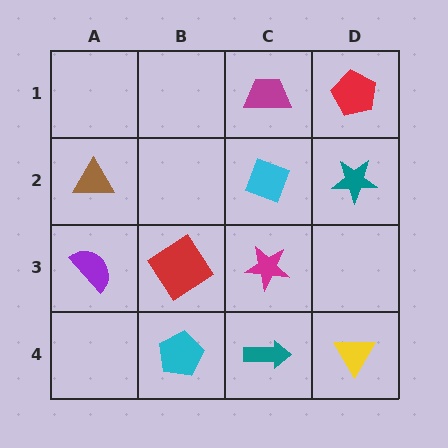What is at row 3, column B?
A red diamond.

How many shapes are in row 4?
3 shapes.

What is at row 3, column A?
A purple semicircle.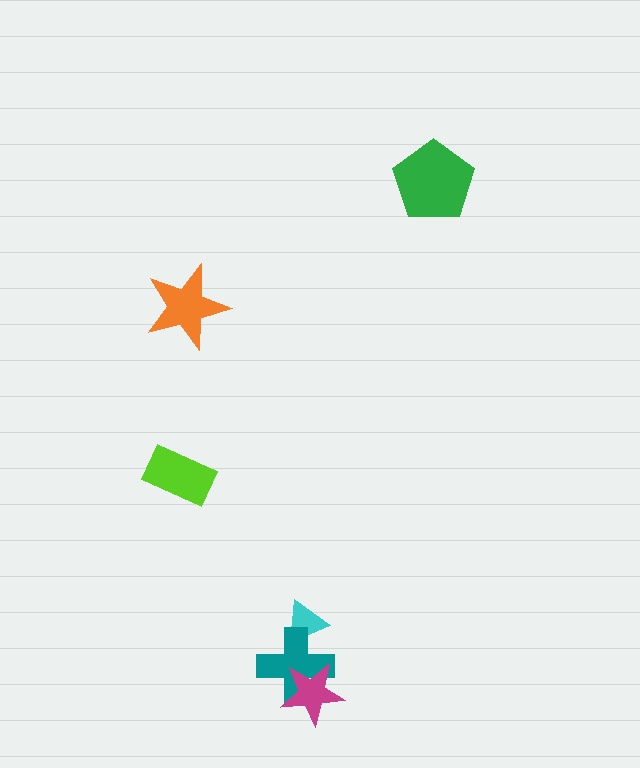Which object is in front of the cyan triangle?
The teal cross is in front of the cyan triangle.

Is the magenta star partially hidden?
No, no other shape covers it.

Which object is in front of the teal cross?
The magenta star is in front of the teal cross.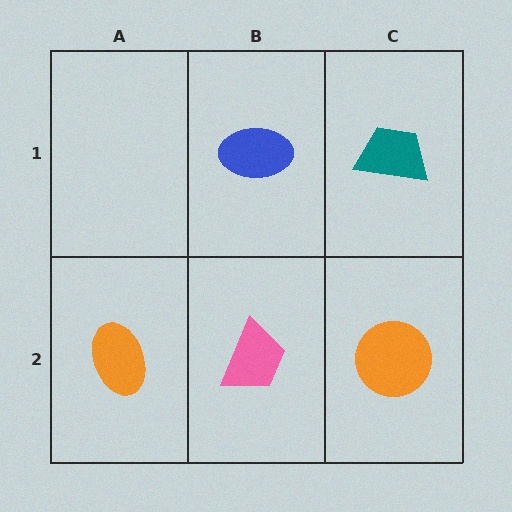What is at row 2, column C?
An orange circle.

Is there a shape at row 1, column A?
No, that cell is empty.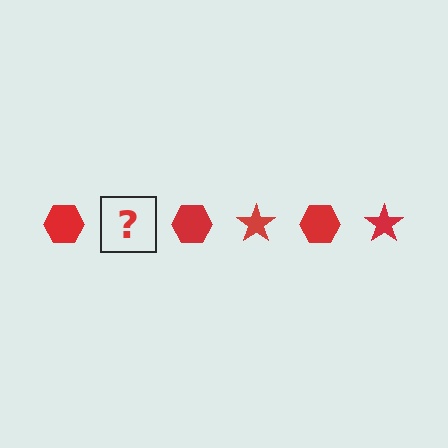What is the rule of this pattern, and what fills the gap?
The rule is that the pattern cycles through hexagon, star shapes in red. The gap should be filled with a red star.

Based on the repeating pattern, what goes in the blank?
The blank should be a red star.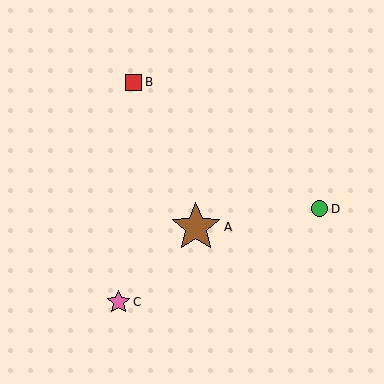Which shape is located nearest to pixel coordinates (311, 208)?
The green circle (labeled D) at (320, 209) is nearest to that location.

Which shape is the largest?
The brown star (labeled A) is the largest.